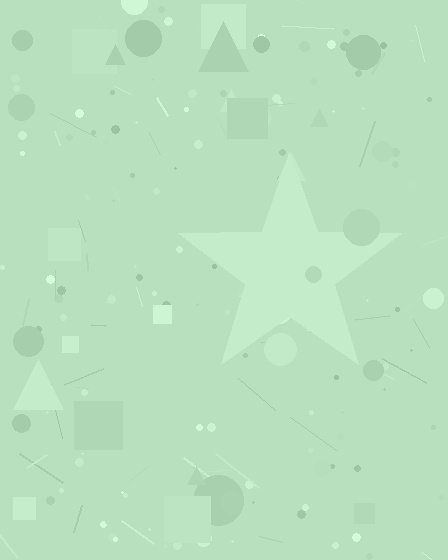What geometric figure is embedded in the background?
A star is embedded in the background.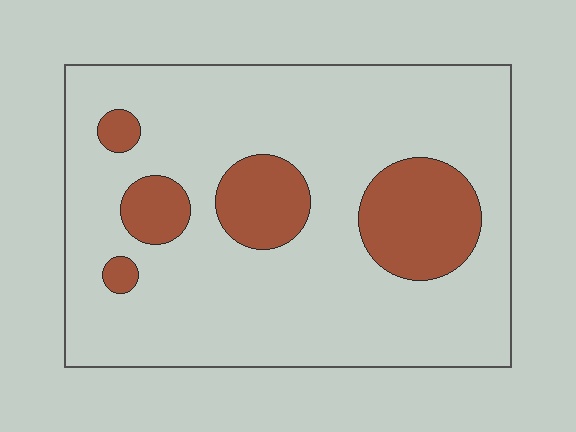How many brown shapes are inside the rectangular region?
5.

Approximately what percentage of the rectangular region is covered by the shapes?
Approximately 20%.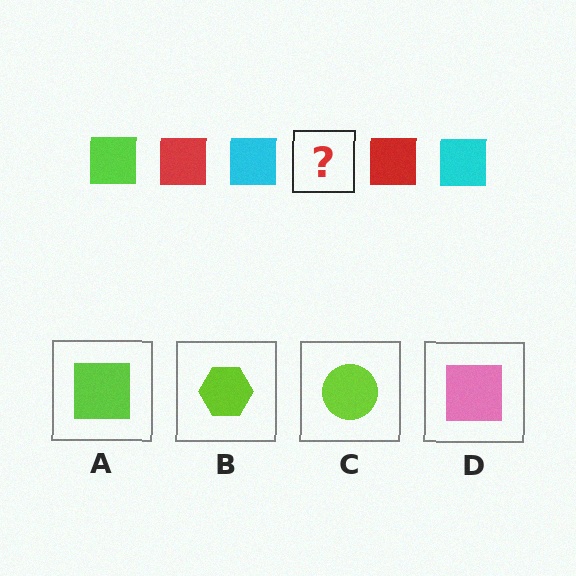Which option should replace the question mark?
Option A.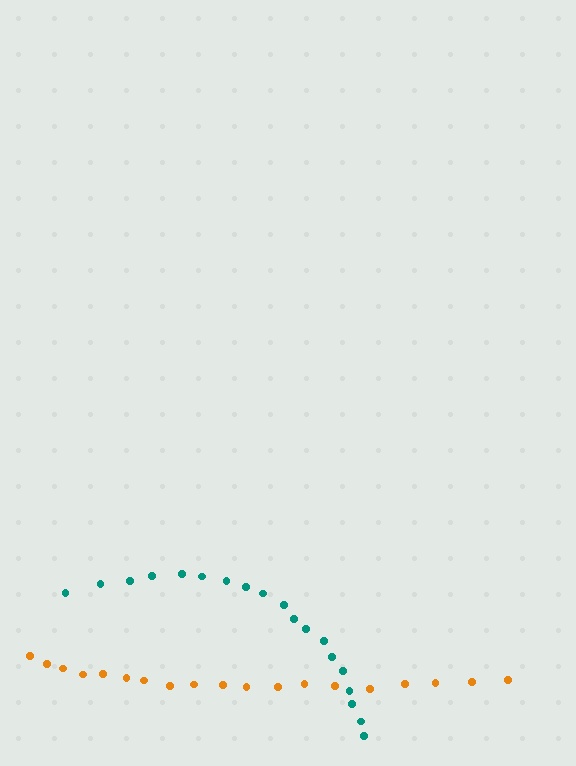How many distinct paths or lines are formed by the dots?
There are 2 distinct paths.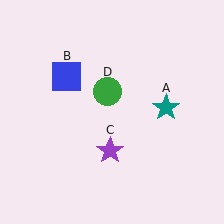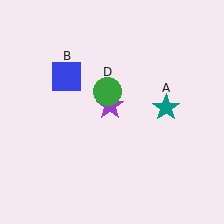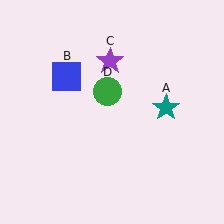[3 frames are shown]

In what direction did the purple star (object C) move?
The purple star (object C) moved up.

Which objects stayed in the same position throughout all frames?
Teal star (object A) and blue square (object B) and green circle (object D) remained stationary.